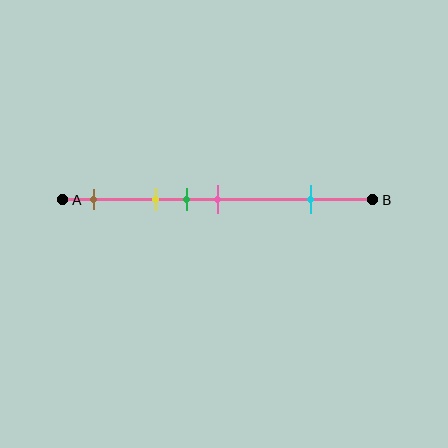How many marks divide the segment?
There are 5 marks dividing the segment.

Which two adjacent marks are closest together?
The green and pink marks are the closest adjacent pair.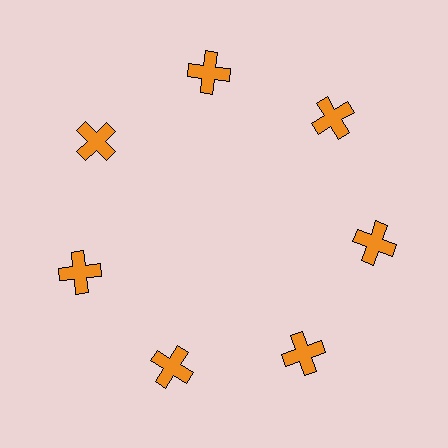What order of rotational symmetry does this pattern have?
This pattern has 7-fold rotational symmetry.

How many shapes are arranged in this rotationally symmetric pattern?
There are 7 shapes, arranged in 7 groups of 1.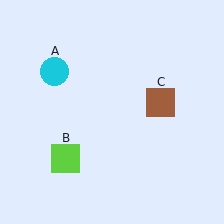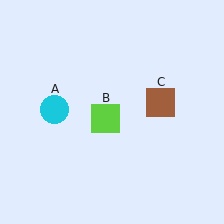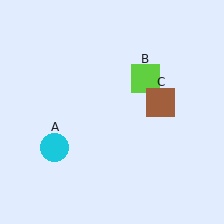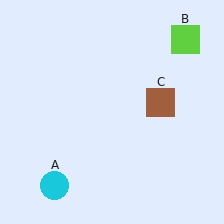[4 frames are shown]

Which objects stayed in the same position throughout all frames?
Brown square (object C) remained stationary.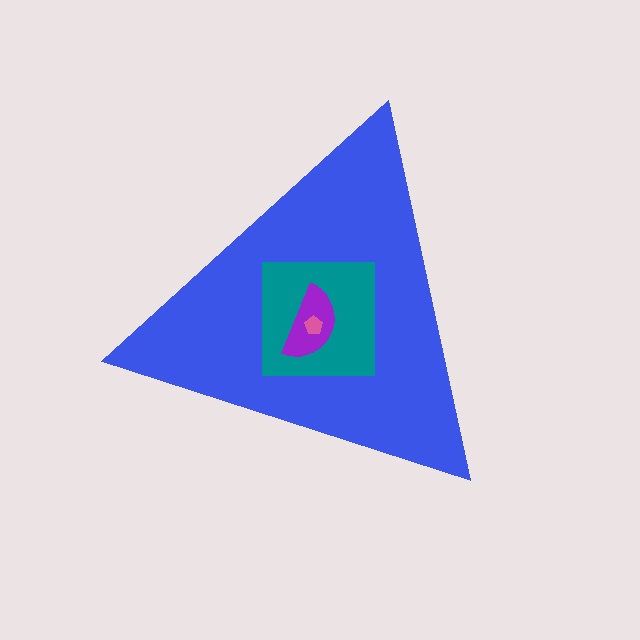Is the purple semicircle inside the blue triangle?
Yes.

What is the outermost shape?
The blue triangle.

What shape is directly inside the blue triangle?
The teal square.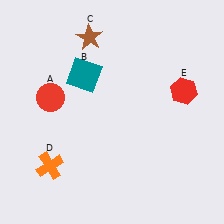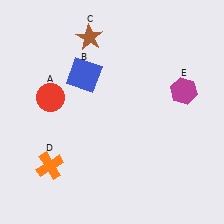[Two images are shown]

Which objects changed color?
B changed from teal to blue. E changed from red to magenta.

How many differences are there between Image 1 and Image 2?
There are 2 differences between the two images.